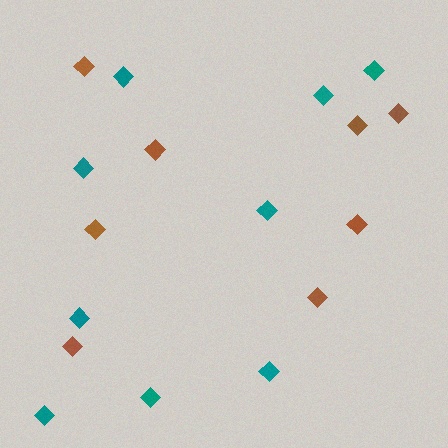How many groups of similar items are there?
There are 2 groups: one group of teal diamonds (9) and one group of brown diamonds (8).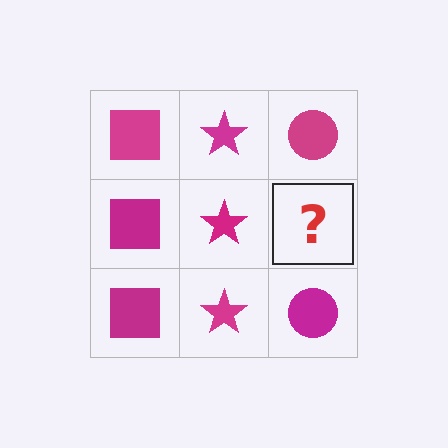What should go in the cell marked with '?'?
The missing cell should contain a magenta circle.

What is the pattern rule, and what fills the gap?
The rule is that each column has a consistent shape. The gap should be filled with a magenta circle.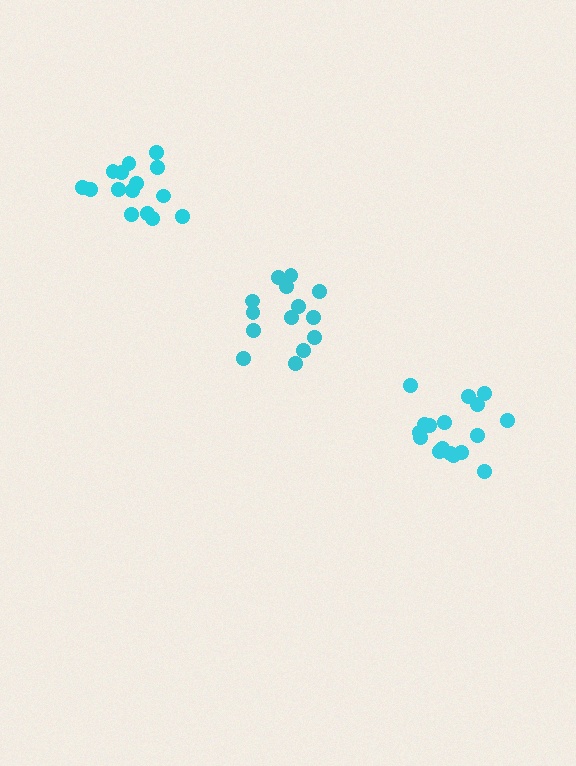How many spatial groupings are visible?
There are 3 spatial groupings.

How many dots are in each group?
Group 1: 14 dots, Group 2: 17 dots, Group 3: 15 dots (46 total).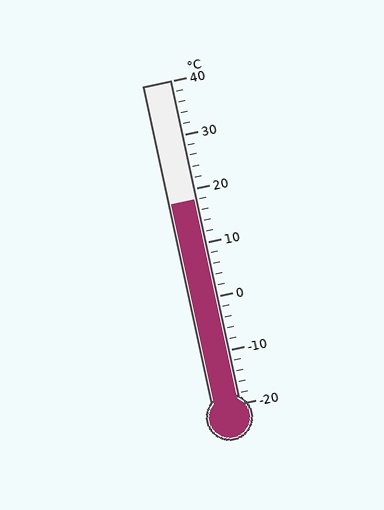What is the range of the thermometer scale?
The thermometer scale ranges from -20°C to 40°C.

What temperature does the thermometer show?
The thermometer shows approximately 18°C.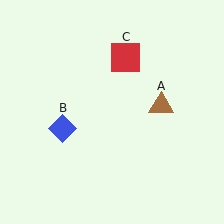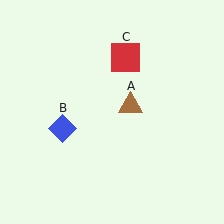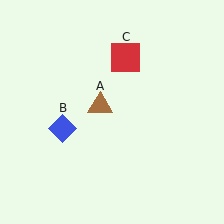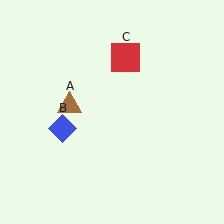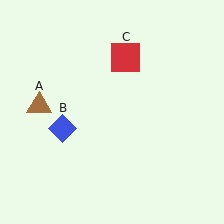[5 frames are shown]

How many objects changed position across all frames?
1 object changed position: brown triangle (object A).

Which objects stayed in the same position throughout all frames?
Blue diamond (object B) and red square (object C) remained stationary.